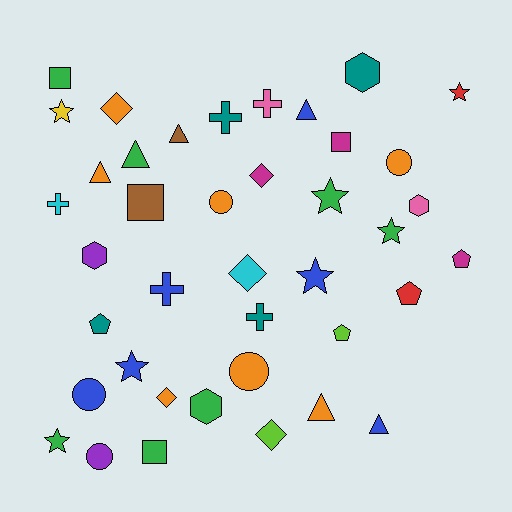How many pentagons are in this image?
There are 4 pentagons.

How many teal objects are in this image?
There are 4 teal objects.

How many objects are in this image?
There are 40 objects.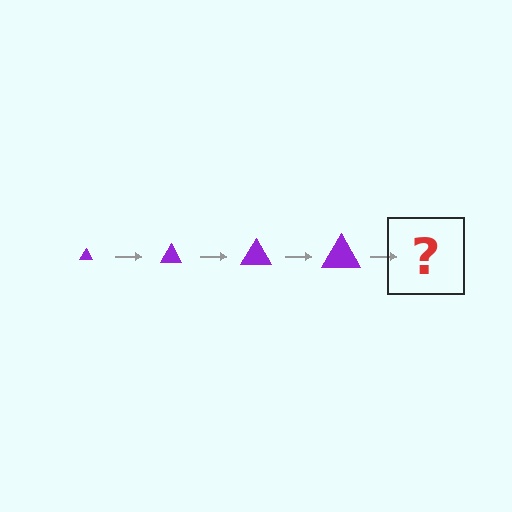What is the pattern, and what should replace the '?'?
The pattern is that the triangle gets progressively larger each step. The '?' should be a purple triangle, larger than the previous one.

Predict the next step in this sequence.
The next step is a purple triangle, larger than the previous one.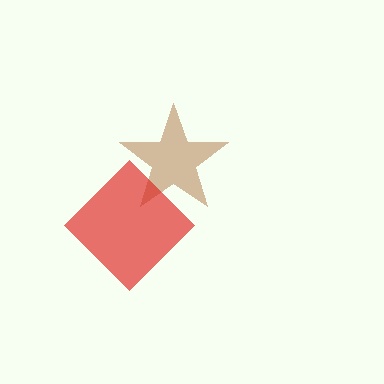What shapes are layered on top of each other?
The layered shapes are: a brown star, a red diamond.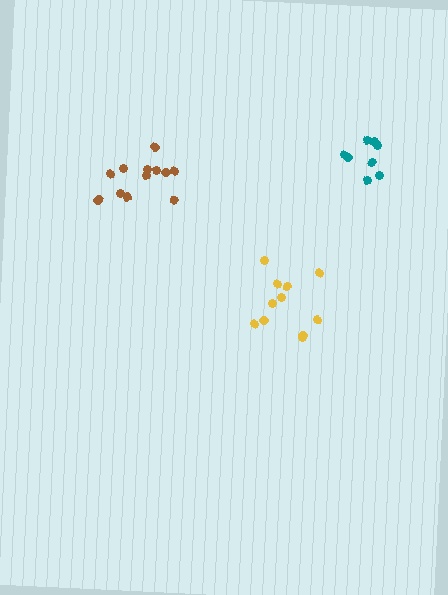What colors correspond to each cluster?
The clusters are colored: teal, brown, yellow.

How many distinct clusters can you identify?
There are 3 distinct clusters.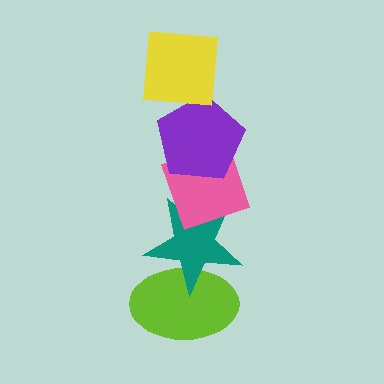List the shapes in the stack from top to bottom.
From top to bottom: the yellow square, the purple pentagon, the pink diamond, the teal star, the lime ellipse.